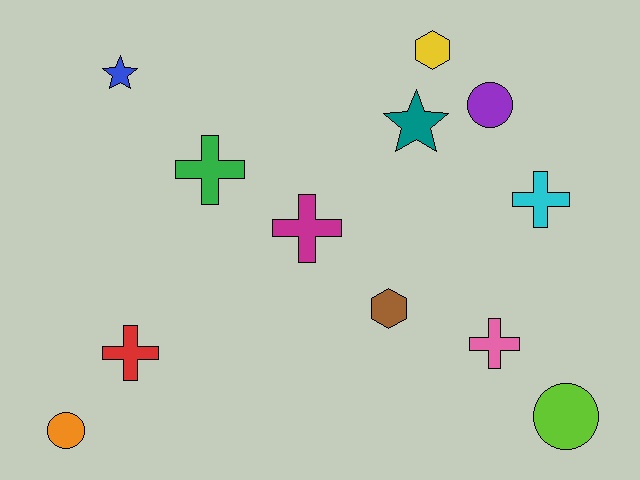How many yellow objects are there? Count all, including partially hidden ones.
There is 1 yellow object.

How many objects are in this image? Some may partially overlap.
There are 12 objects.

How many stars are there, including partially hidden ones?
There are 2 stars.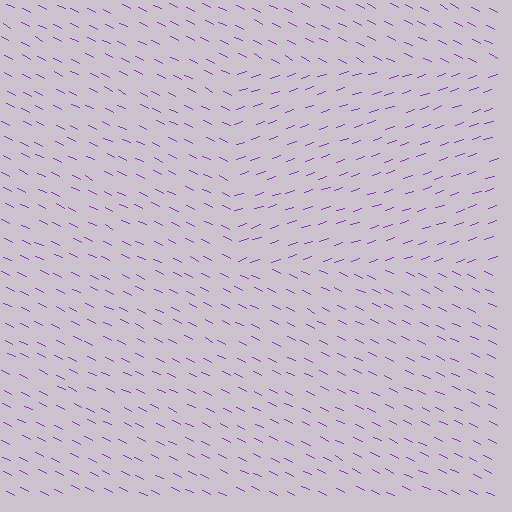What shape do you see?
I see a rectangle.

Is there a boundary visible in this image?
Yes, there is a texture boundary formed by a change in line orientation.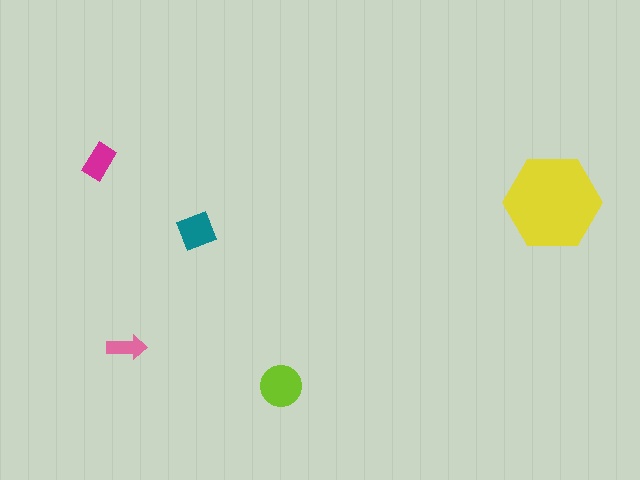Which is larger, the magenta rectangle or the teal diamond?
The teal diamond.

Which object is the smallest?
The pink arrow.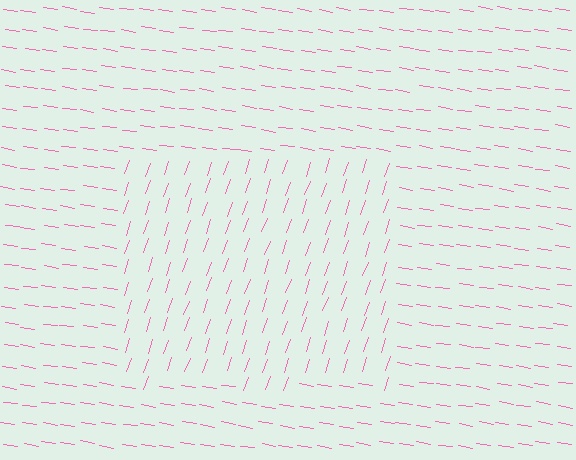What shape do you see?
I see a rectangle.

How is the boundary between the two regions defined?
The boundary is defined purely by a change in line orientation (approximately 79 degrees difference). All lines are the same color and thickness.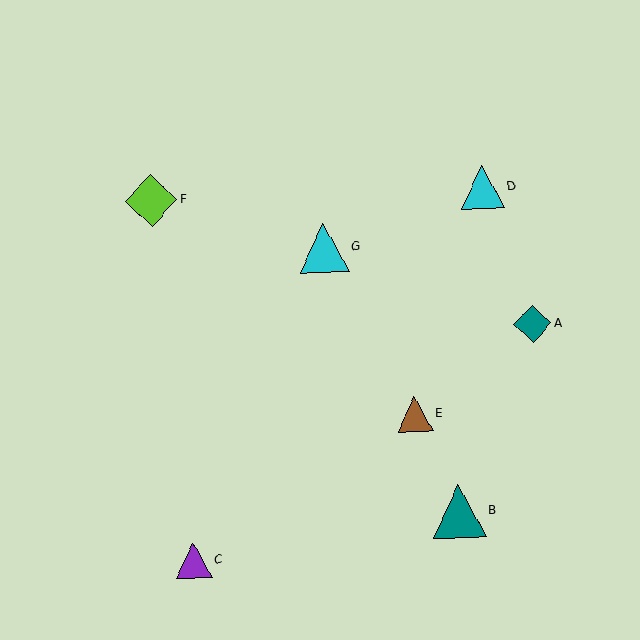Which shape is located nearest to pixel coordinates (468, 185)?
The cyan triangle (labeled D) at (482, 187) is nearest to that location.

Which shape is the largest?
The teal triangle (labeled B) is the largest.